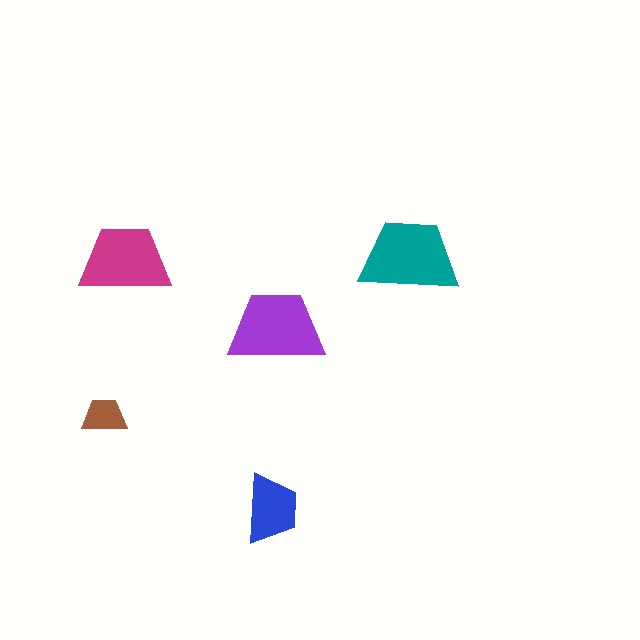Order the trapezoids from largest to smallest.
the teal one, the purple one, the magenta one, the blue one, the brown one.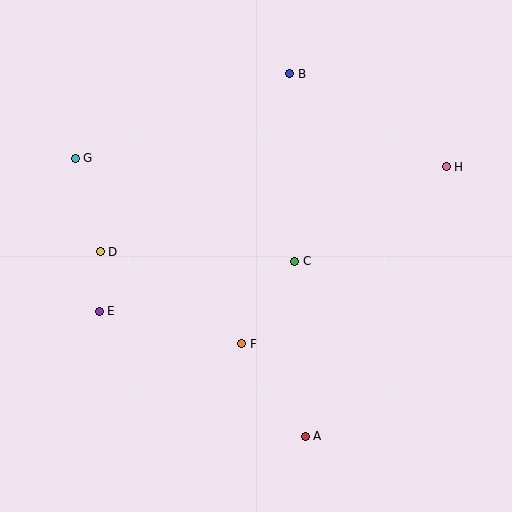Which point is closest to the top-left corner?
Point G is closest to the top-left corner.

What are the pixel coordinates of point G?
Point G is at (75, 158).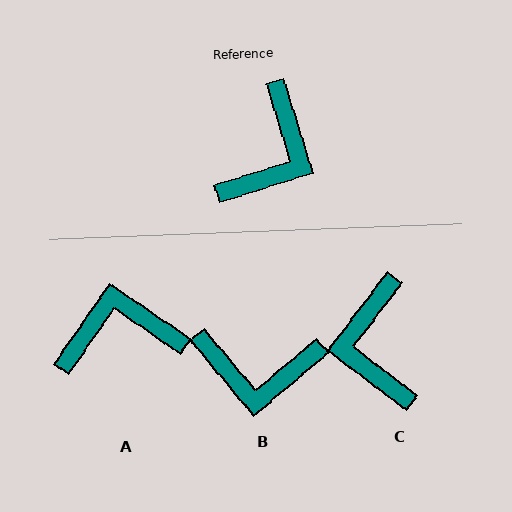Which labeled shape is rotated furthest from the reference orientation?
C, about 145 degrees away.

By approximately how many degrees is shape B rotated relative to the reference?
Approximately 68 degrees clockwise.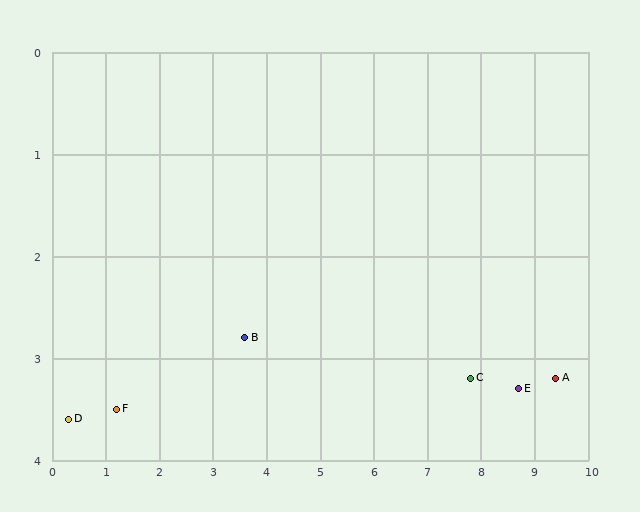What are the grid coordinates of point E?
Point E is at approximately (8.7, 3.3).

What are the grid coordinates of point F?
Point F is at approximately (1.2, 3.5).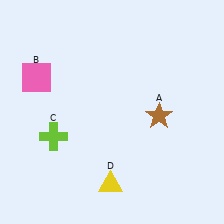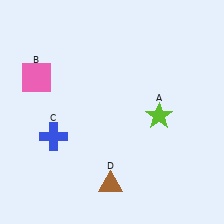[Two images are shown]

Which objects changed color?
A changed from brown to lime. C changed from lime to blue. D changed from yellow to brown.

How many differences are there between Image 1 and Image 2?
There are 3 differences between the two images.